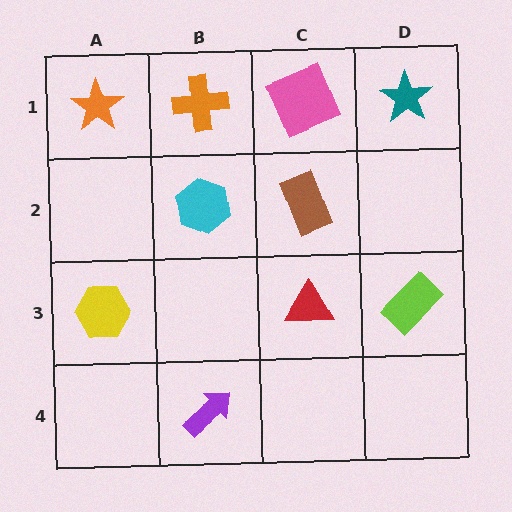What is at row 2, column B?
A cyan hexagon.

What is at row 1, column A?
An orange star.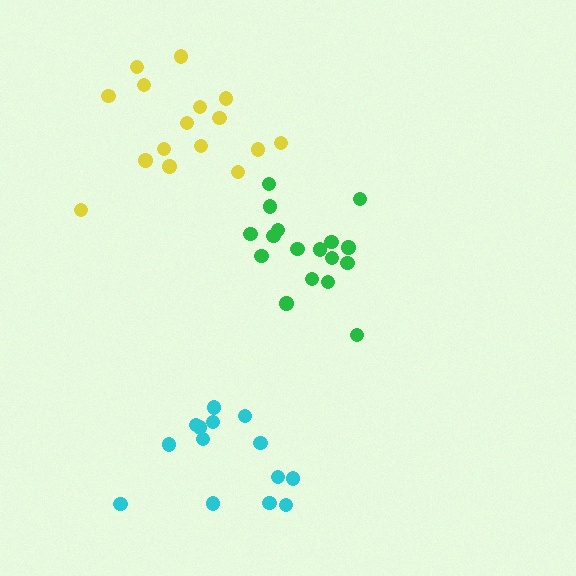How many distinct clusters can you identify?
There are 3 distinct clusters.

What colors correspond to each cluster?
The clusters are colored: green, cyan, yellow.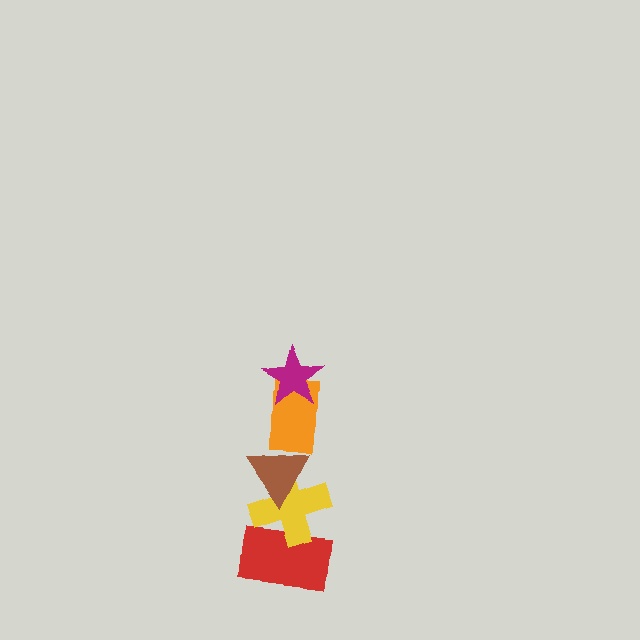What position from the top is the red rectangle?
The red rectangle is 5th from the top.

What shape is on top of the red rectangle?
The yellow cross is on top of the red rectangle.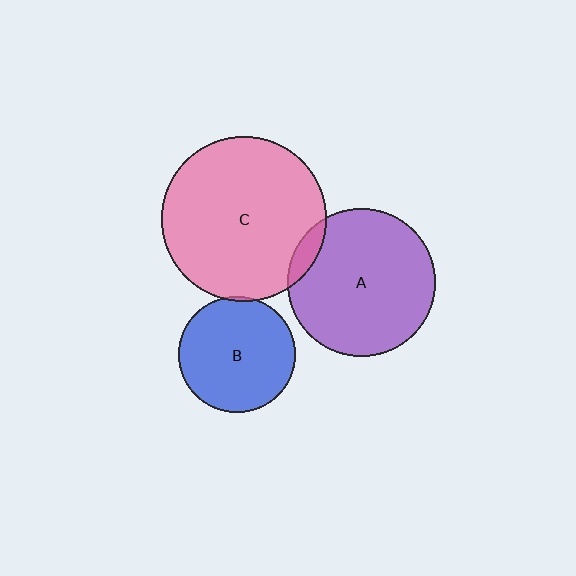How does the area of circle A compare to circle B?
Approximately 1.6 times.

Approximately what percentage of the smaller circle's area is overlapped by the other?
Approximately 5%.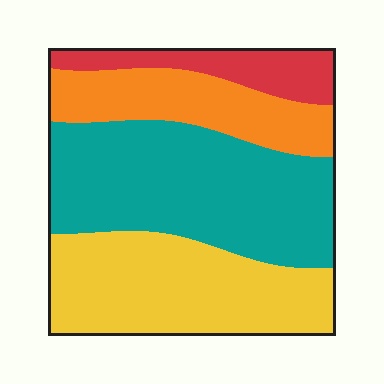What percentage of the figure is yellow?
Yellow covers 31% of the figure.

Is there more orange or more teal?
Teal.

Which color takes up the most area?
Teal, at roughly 40%.